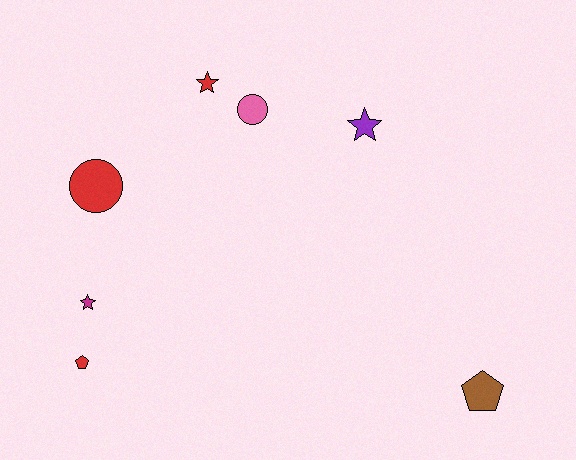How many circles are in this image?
There are 2 circles.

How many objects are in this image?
There are 7 objects.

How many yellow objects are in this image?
There are no yellow objects.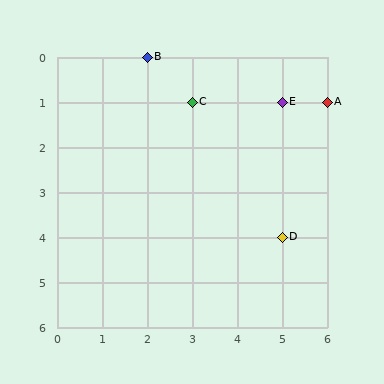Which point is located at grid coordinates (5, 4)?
Point D is at (5, 4).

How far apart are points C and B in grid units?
Points C and B are 1 column and 1 row apart (about 1.4 grid units diagonally).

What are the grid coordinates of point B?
Point B is at grid coordinates (2, 0).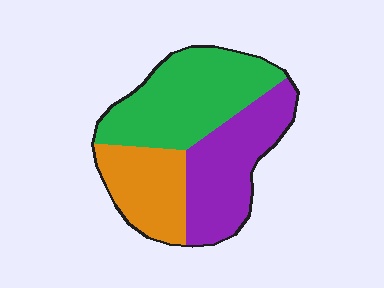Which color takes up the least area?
Orange, at roughly 25%.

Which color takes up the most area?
Green, at roughly 40%.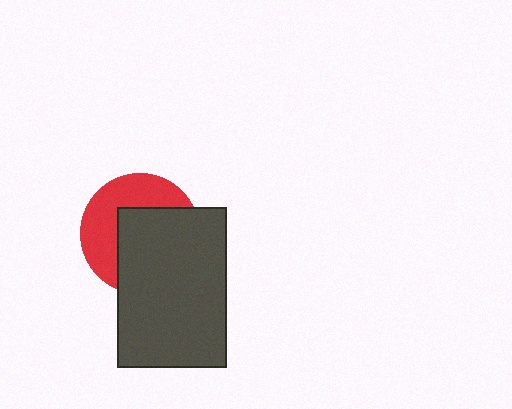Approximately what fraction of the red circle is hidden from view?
Roughly 55% of the red circle is hidden behind the dark gray rectangle.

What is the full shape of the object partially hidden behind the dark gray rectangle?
The partially hidden object is a red circle.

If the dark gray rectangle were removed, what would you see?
You would see the complete red circle.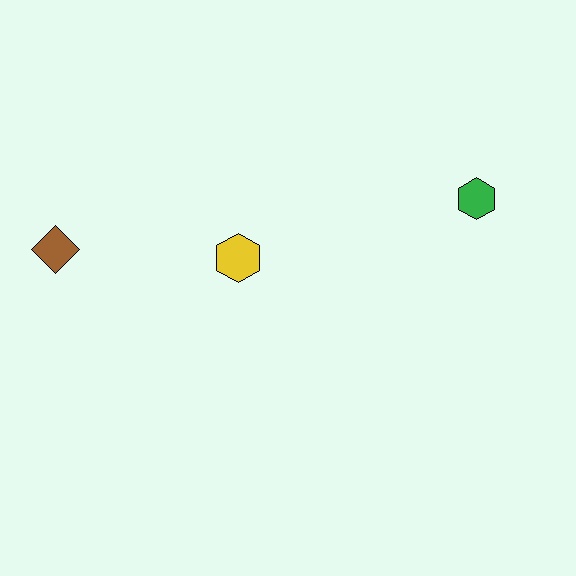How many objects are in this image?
There are 3 objects.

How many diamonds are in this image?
There is 1 diamond.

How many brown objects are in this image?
There is 1 brown object.